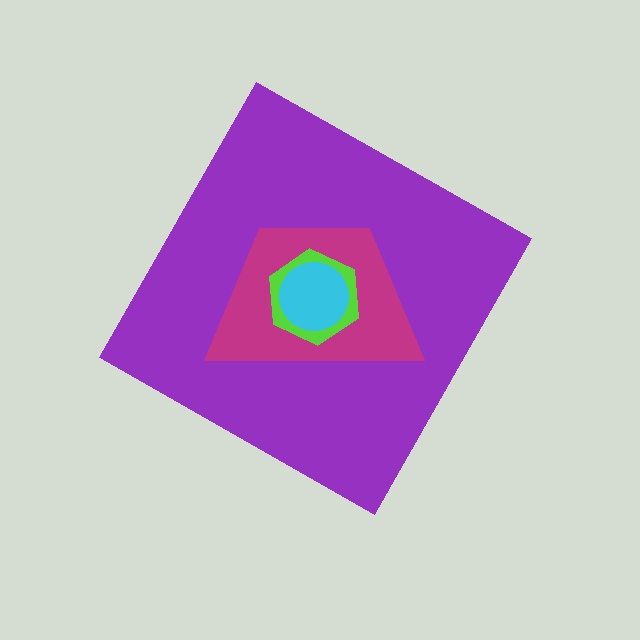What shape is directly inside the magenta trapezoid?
The lime hexagon.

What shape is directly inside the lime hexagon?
The cyan circle.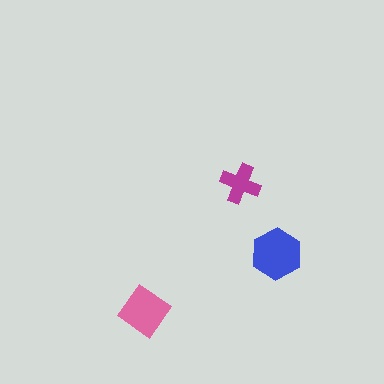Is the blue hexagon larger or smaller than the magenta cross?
Larger.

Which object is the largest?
The blue hexagon.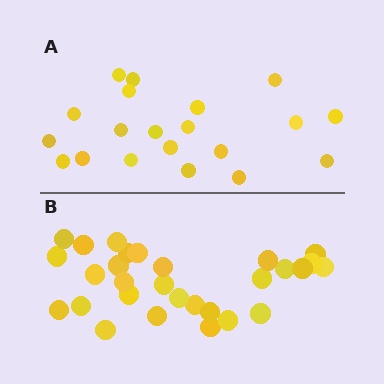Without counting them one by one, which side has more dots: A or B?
Region B (the bottom region) has more dots.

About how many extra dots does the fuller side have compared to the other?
Region B has roughly 8 or so more dots than region A.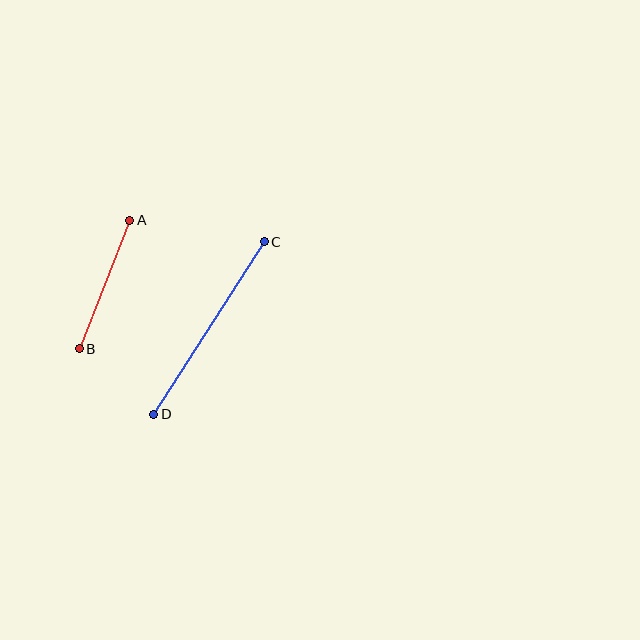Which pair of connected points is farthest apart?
Points C and D are farthest apart.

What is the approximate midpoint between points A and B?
The midpoint is at approximately (104, 284) pixels.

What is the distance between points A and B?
The distance is approximately 138 pixels.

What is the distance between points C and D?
The distance is approximately 205 pixels.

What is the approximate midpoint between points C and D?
The midpoint is at approximately (209, 328) pixels.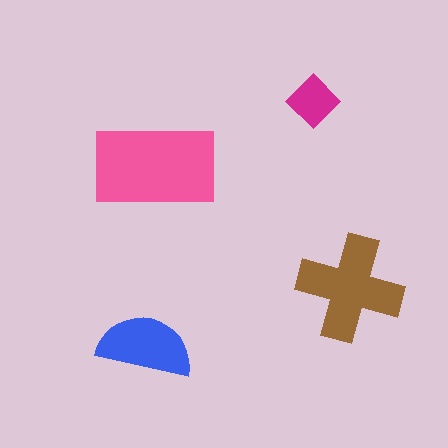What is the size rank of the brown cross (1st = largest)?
2nd.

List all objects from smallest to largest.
The magenta diamond, the blue semicircle, the brown cross, the pink rectangle.